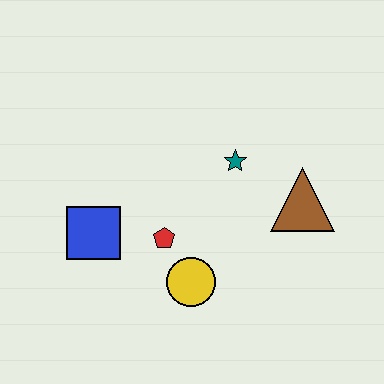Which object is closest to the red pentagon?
The yellow circle is closest to the red pentagon.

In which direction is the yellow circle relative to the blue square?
The yellow circle is to the right of the blue square.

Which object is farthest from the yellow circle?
The brown triangle is farthest from the yellow circle.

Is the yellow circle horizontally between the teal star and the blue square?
Yes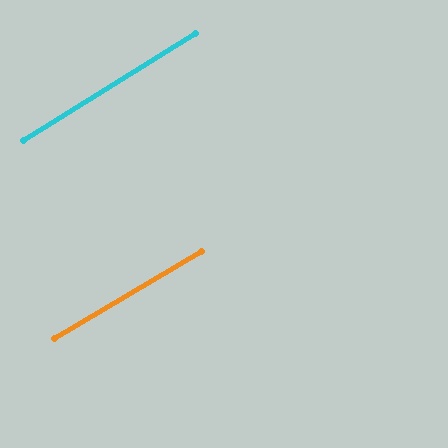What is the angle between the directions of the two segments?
Approximately 1 degree.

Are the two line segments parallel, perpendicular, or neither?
Parallel — their directions differ by only 1.2°.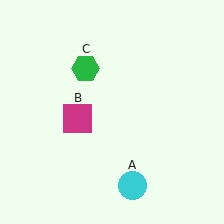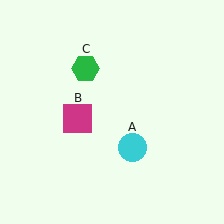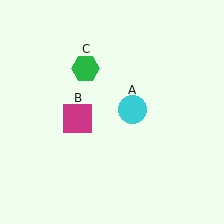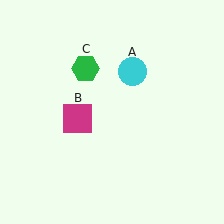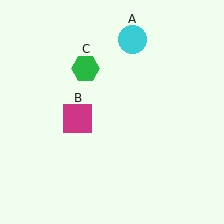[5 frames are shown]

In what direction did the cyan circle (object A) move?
The cyan circle (object A) moved up.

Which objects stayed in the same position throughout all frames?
Magenta square (object B) and green hexagon (object C) remained stationary.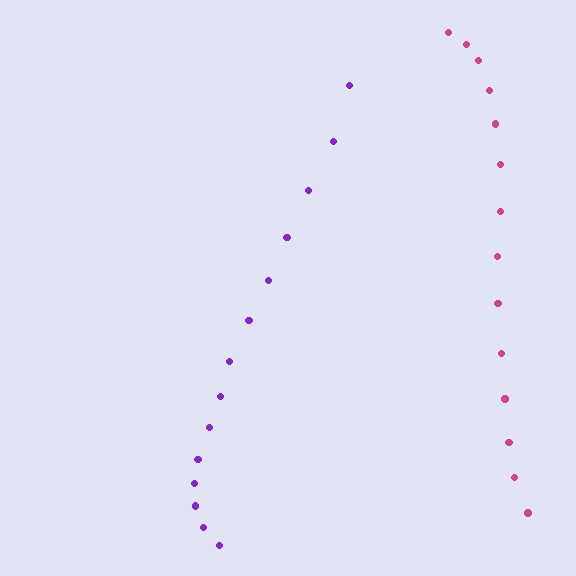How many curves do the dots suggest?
There are 2 distinct paths.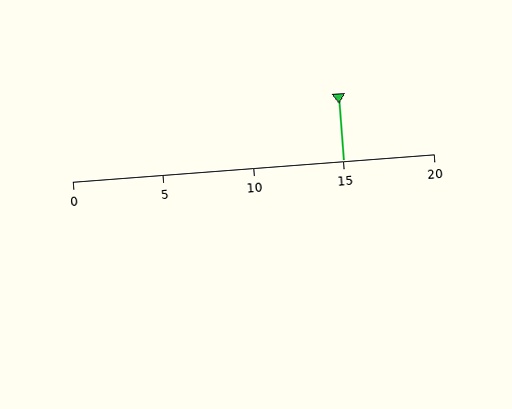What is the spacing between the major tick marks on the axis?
The major ticks are spaced 5 apart.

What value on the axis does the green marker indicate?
The marker indicates approximately 15.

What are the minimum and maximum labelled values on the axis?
The axis runs from 0 to 20.